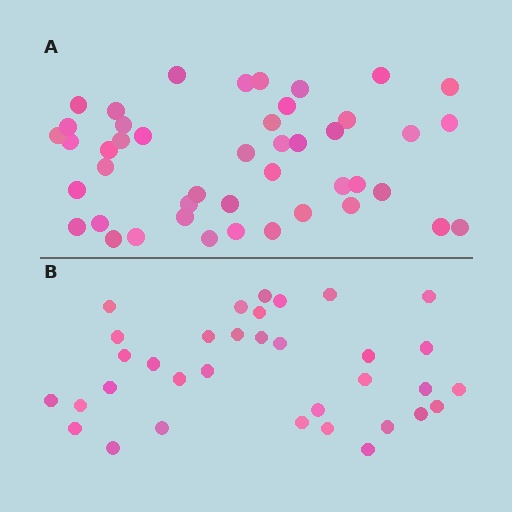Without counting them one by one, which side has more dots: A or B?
Region A (the top region) has more dots.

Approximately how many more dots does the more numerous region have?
Region A has roughly 12 or so more dots than region B.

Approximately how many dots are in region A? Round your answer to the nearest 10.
About 40 dots. (The exact count is 45, which rounds to 40.)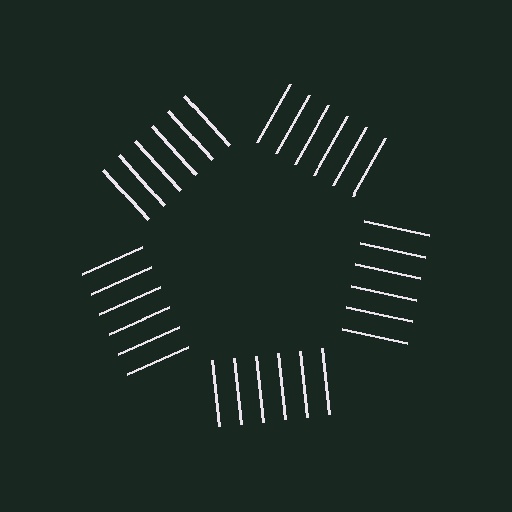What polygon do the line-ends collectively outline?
An illusory pentagon — the line segments terminate on its edges but no continuous stroke is drawn.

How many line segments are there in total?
30 — 6 along each of the 5 edges.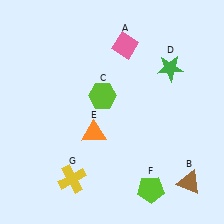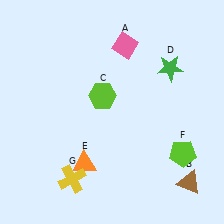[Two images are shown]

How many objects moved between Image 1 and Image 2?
2 objects moved between the two images.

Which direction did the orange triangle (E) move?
The orange triangle (E) moved down.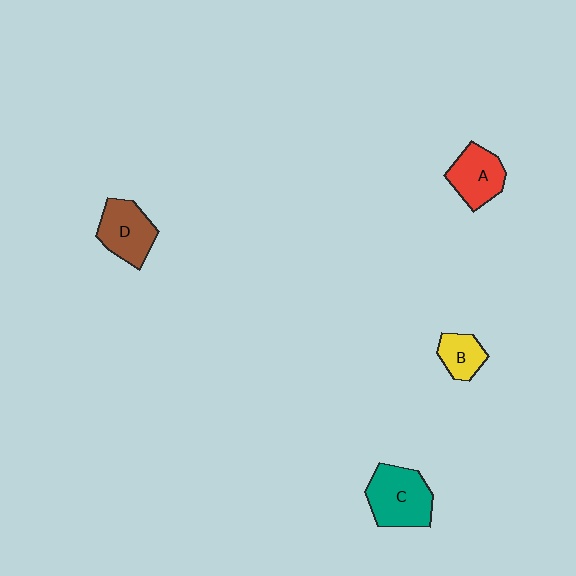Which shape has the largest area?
Shape C (teal).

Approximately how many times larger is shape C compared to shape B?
Approximately 2.0 times.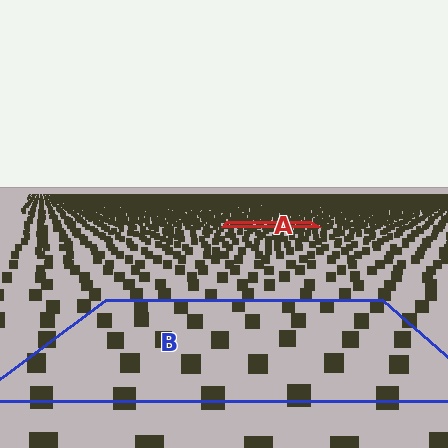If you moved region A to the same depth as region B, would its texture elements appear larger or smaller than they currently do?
They would appear larger. At a closer depth, the same texture elements are projected at a bigger on-screen size.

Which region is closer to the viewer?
Region B is closer. The texture elements there are larger and more spread out.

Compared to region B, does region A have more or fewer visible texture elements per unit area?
Region A has more texture elements per unit area — they are packed more densely because it is farther away.